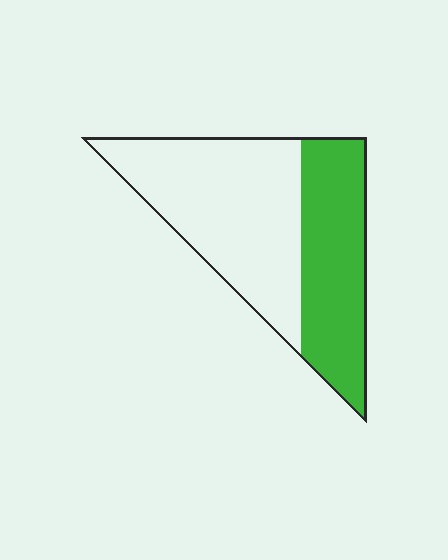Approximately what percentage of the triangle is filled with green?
Approximately 40%.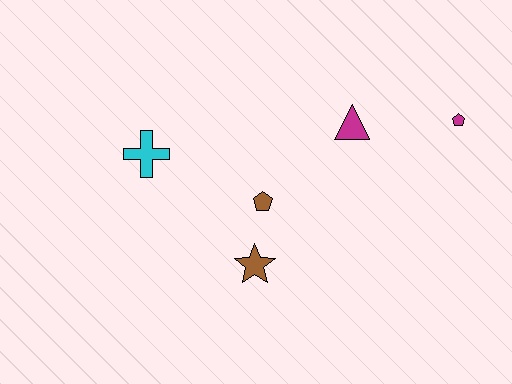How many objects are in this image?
There are 5 objects.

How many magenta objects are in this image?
There are 2 magenta objects.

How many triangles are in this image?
There is 1 triangle.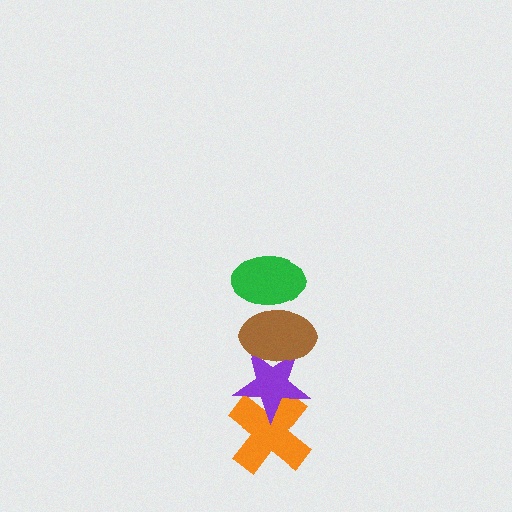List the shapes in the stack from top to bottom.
From top to bottom: the green ellipse, the brown ellipse, the purple star, the orange cross.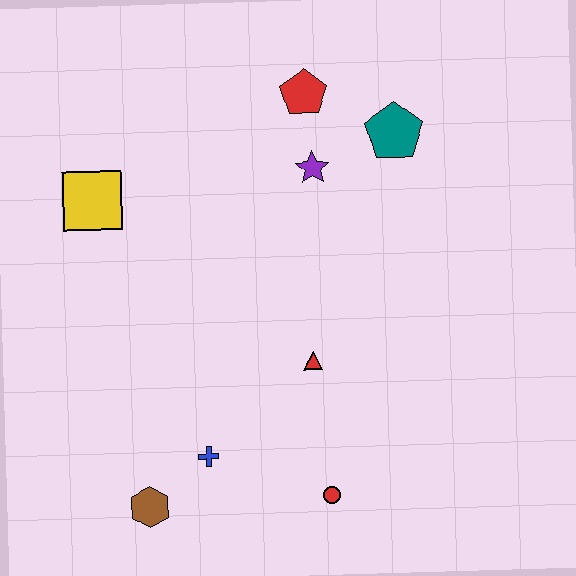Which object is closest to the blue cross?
The brown hexagon is closest to the blue cross.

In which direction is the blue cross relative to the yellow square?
The blue cross is below the yellow square.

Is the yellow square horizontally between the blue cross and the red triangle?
No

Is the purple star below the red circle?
No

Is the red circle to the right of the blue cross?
Yes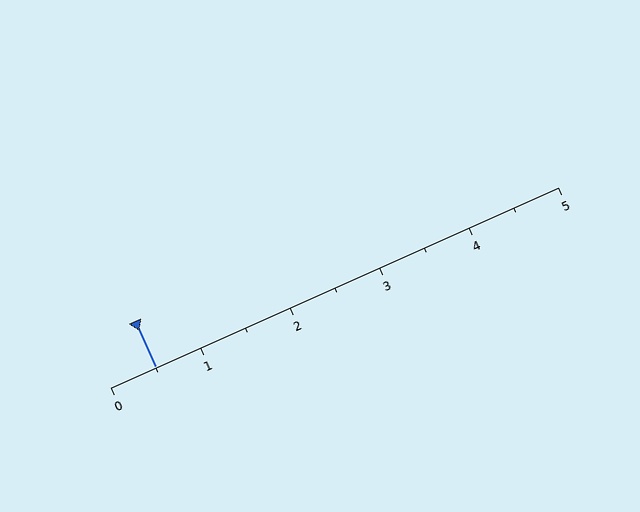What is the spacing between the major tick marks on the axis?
The major ticks are spaced 1 apart.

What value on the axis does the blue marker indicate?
The marker indicates approximately 0.5.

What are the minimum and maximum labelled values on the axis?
The axis runs from 0 to 5.